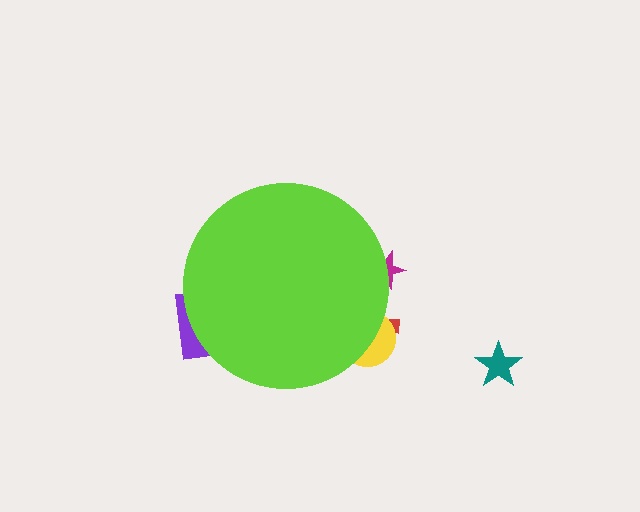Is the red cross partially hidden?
Yes, the red cross is partially hidden behind the lime circle.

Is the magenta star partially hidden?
Yes, the magenta star is partially hidden behind the lime circle.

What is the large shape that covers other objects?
A lime circle.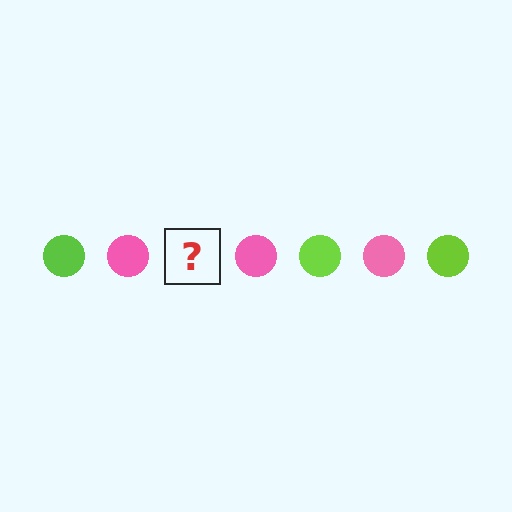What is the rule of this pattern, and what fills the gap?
The rule is that the pattern cycles through lime, pink circles. The gap should be filled with a lime circle.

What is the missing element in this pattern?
The missing element is a lime circle.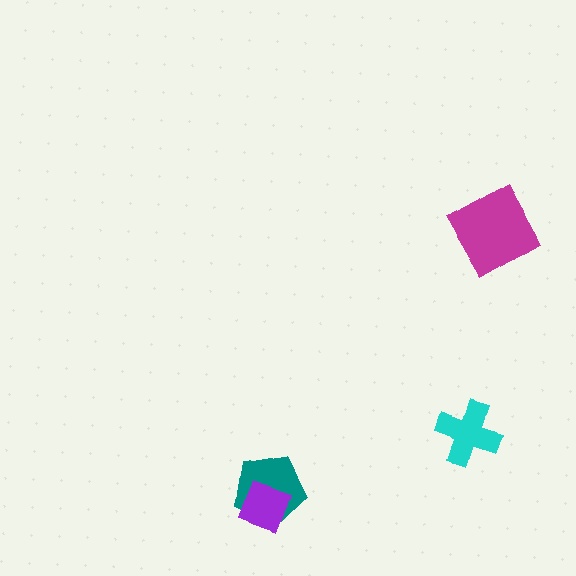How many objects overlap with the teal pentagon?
1 object overlaps with the teal pentagon.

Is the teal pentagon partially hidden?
Yes, it is partially covered by another shape.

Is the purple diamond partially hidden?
No, no other shape covers it.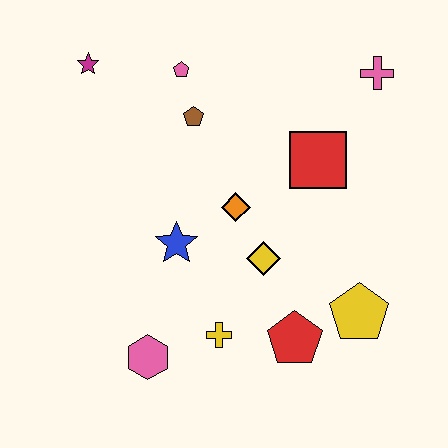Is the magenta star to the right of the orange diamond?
No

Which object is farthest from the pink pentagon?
The yellow pentagon is farthest from the pink pentagon.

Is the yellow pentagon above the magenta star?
No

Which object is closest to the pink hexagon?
The yellow cross is closest to the pink hexagon.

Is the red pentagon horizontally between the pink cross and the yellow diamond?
Yes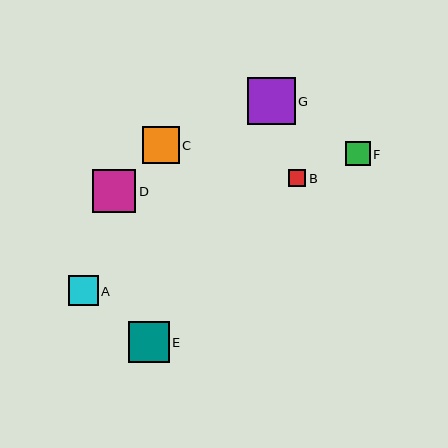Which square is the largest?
Square G is the largest with a size of approximately 48 pixels.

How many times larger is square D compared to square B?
Square D is approximately 2.6 times the size of square B.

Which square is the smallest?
Square B is the smallest with a size of approximately 17 pixels.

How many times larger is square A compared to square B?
Square A is approximately 1.8 times the size of square B.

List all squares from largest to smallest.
From largest to smallest: G, D, E, C, A, F, B.